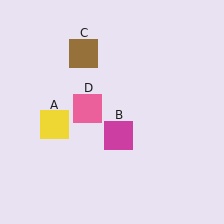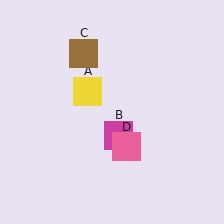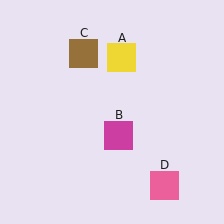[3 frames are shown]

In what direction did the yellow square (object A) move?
The yellow square (object A) moved up and to the right.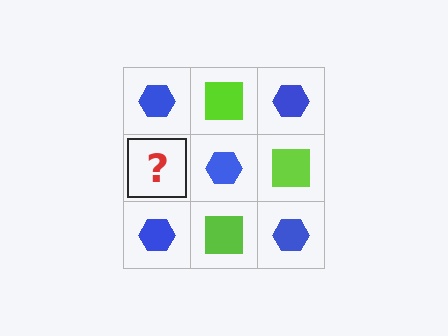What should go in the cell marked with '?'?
The missing cell should contain a lime square.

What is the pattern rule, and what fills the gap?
The rule is that it alternates blue hexagon and lime square in a checkerboard pattern. The gap should be filled with a lime square.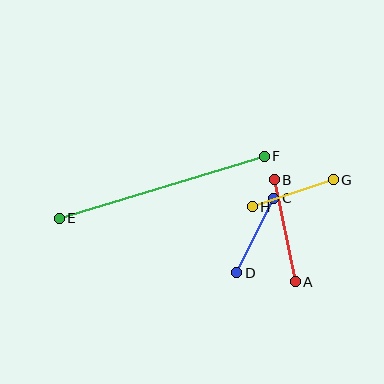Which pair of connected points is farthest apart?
Points E and F are farthest apart.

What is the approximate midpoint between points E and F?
The midpoint is at approximately (162, 187) pixels.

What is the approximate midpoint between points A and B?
The midpoint is at approximately (285, 231) pixels.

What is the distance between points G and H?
The distance is approximately 85 pixels.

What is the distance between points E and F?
The distance is approximately 214 pixels.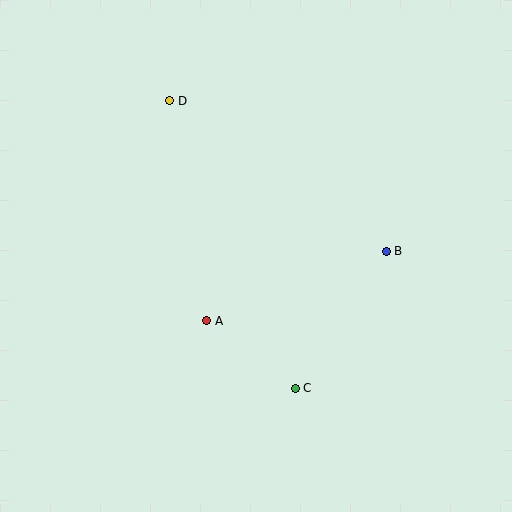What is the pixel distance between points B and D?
The distance between B and D is 264 pixels.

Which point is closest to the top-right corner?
Point B is closest to the top-right corner.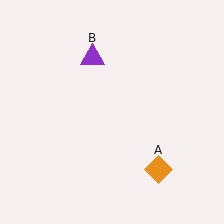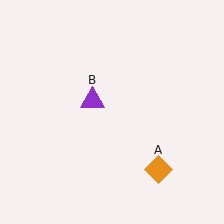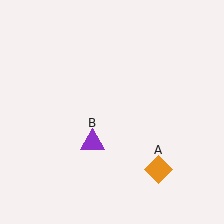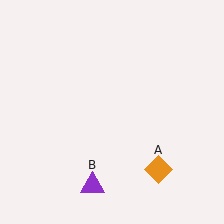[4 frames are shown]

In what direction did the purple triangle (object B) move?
The purple triangle (object B) moved down.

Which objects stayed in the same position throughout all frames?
Orange diamond (object A) remained stationary.